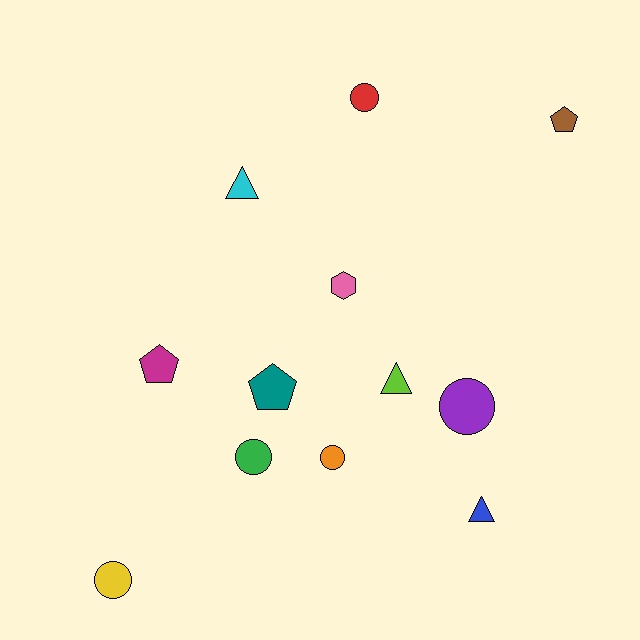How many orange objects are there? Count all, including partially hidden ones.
There is 1 orange object.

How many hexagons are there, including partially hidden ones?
There is 1 hexagon.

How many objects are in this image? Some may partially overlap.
There are 12 objects.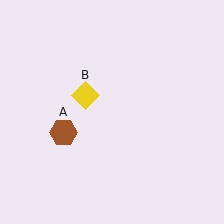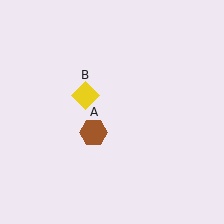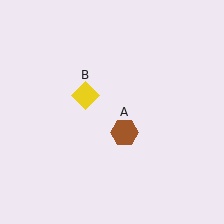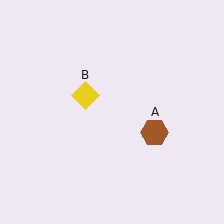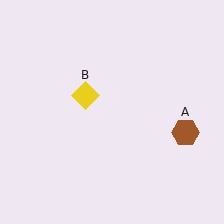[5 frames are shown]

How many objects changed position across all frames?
1 object changed position: brown hexagon (object A).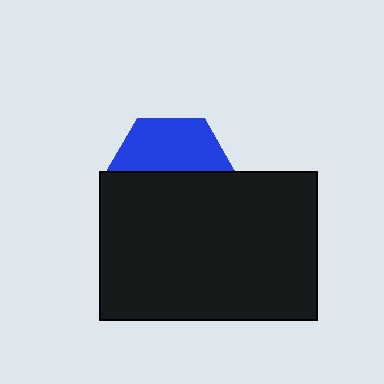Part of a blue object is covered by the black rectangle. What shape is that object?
It is a hexagon.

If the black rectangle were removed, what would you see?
You would see the complete blue hexagon.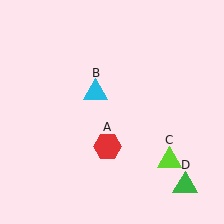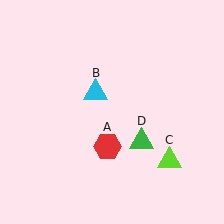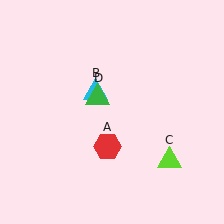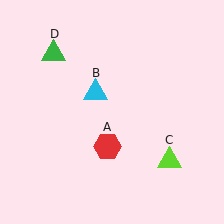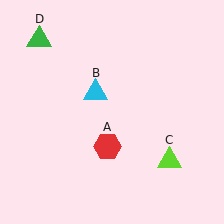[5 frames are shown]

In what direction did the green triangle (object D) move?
The green triangle (object D) moved up and to the left.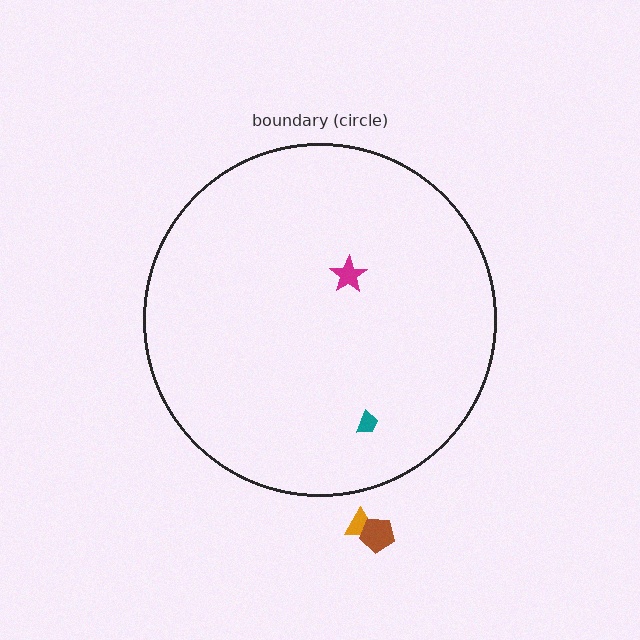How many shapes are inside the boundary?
2 inside, 2 outside.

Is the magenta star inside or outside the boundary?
Inside.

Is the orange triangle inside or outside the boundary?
Outside.